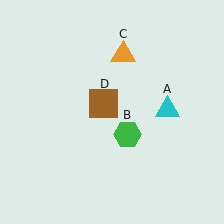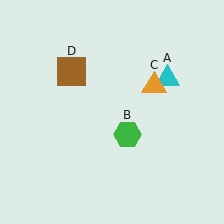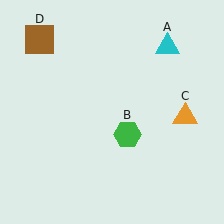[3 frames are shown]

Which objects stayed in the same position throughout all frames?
Green hexagon (object B) remained stationary.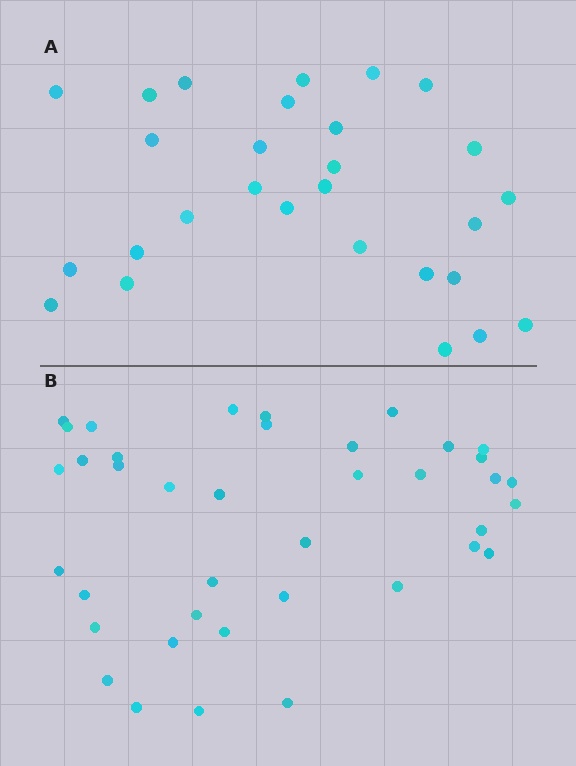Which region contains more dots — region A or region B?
Region B (the bottom region) has more dots.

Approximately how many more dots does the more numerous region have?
Region B has roughly 12 or so more dots than region A.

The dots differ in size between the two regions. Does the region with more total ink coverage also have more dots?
No. Region A has more total ink coverage because its dots are larger, but region B actually contains more individual dots. Total area can be misleading — the number of items is what matters here.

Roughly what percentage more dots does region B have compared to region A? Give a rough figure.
About 40% more.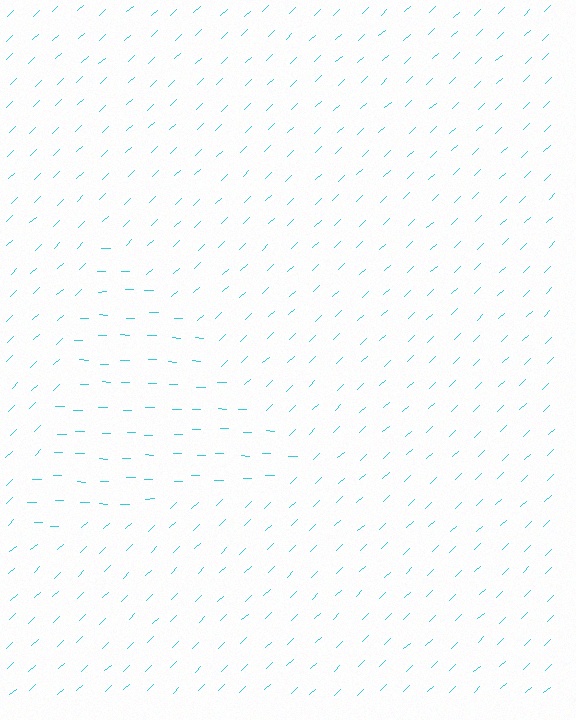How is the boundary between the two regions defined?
The boundary is defined purely by a change in line orientation (approximately 45 degrees difference). All lines are the same color and thickness.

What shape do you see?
I see a triangle.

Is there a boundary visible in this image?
Yes, there is a texture boundary formed by a change in line orientation.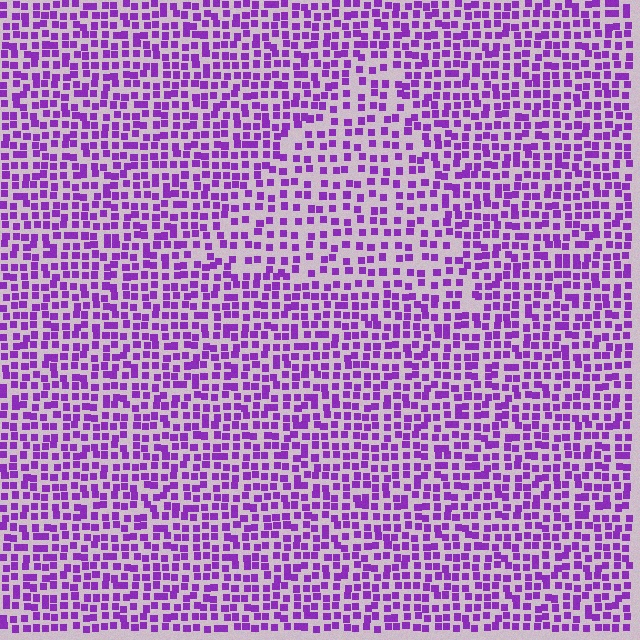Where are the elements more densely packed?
The elements are more densely packed outside the triangle boundary.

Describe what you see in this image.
The image contains small purple elements arranged at two different densities. A triangle-shaped region is visible where the elements are less densely packed than the surrounding area.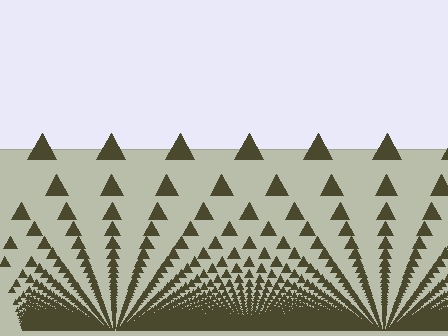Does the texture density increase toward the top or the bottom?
Density increases toward the bottom.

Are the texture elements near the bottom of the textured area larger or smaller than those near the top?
Smaller. The gradient is inverted — elements near the bottom are smaller and denser.